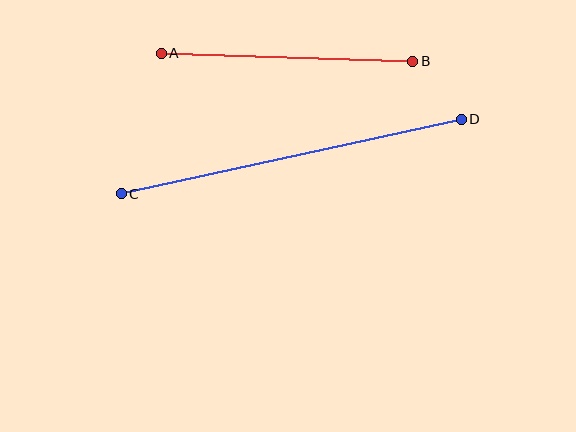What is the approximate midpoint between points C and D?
The midpoint is at approximately (291, 157) pixels.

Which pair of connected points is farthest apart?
Points C and D are farthest apart.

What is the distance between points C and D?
The distance is approximately 348 pixels.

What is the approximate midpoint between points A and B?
The midpoint is at approximately (287, 57) pixels.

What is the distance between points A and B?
The distance is approximately 252 pixels.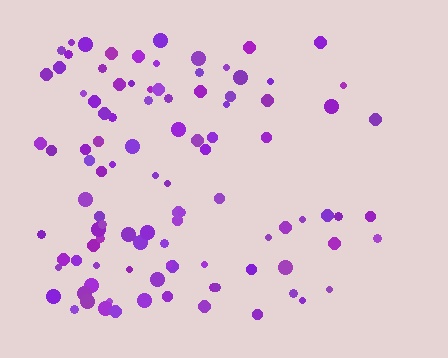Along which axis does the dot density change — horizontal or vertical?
Horizontal.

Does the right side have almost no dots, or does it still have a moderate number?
Still a moderate number, just noticeably fewer than the left.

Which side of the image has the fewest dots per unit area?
The right.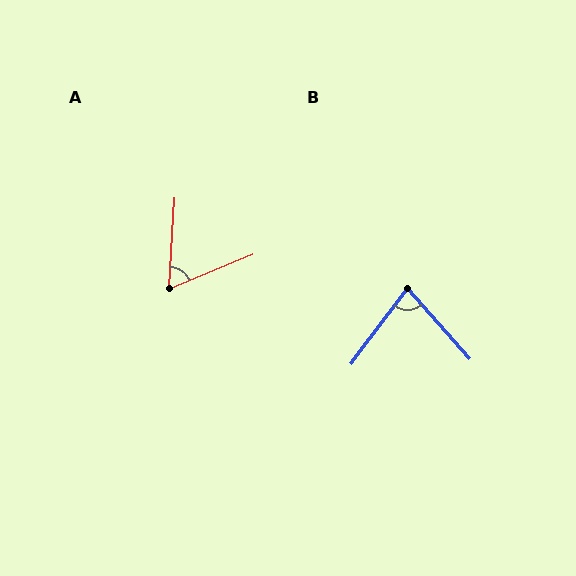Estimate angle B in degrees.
Approximately 78 degrees.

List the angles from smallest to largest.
A (64°), B (78°).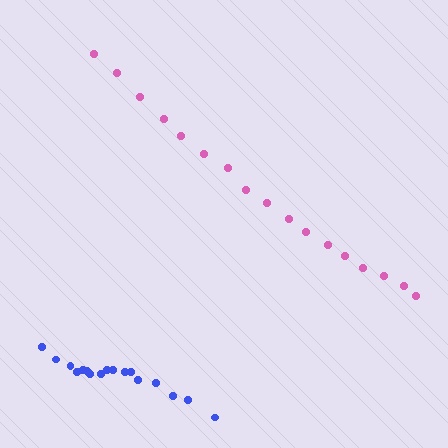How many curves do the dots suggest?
There are 2 distinct paths.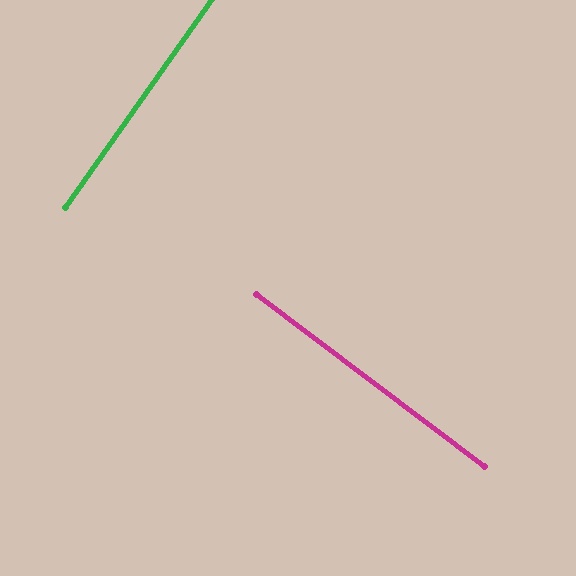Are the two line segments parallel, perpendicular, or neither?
Perpendicular — they meet at approximately 88°.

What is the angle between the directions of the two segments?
Approximately 88 degrees.